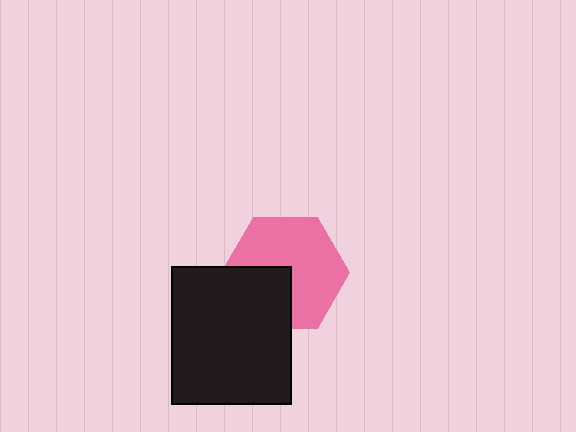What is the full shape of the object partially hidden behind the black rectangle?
The partially hidden object is a pink hexagon.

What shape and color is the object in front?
The object in front is a black rectangle.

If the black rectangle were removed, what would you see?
You would see the complete pink hexagon.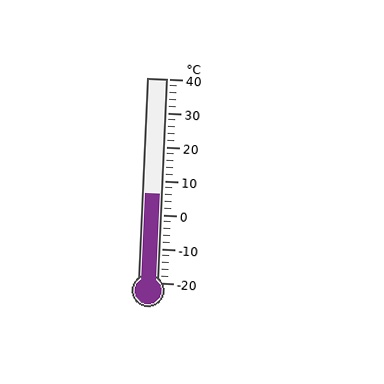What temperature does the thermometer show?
The thermometer shows approximately 6°C.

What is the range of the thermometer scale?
The thermometer scale ranges from -20°C to 40°C.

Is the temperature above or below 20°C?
The temperature is below 20°C.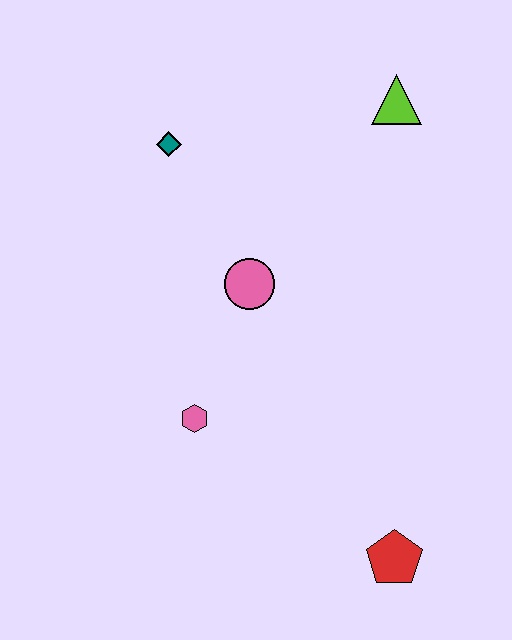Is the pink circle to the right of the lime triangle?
No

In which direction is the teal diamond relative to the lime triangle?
The teal diamond is to the left of the lime triangle.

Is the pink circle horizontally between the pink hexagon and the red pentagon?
Yes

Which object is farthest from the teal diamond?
The red pentagon is farthest from the teal diamond.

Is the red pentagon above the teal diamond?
No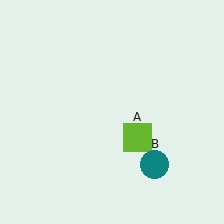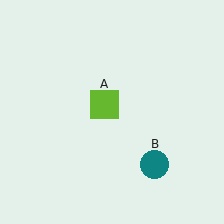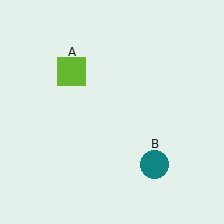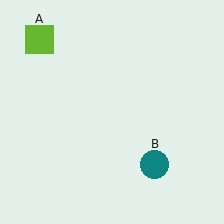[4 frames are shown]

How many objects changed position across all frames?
1 object changed position: lime square (object A).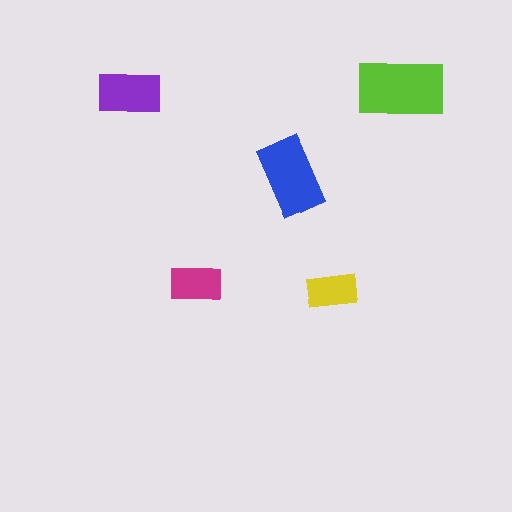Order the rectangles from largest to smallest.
the lime one, the blue one, the purple one, the magenta one, the yellow one.